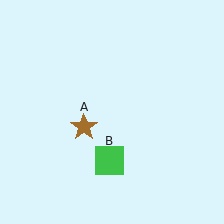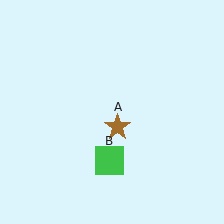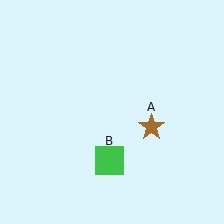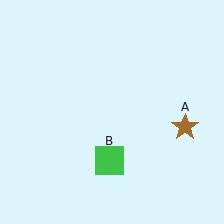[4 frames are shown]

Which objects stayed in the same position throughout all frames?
Green square (object B) remained stationary.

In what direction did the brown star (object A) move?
The brown star (object A) moved right.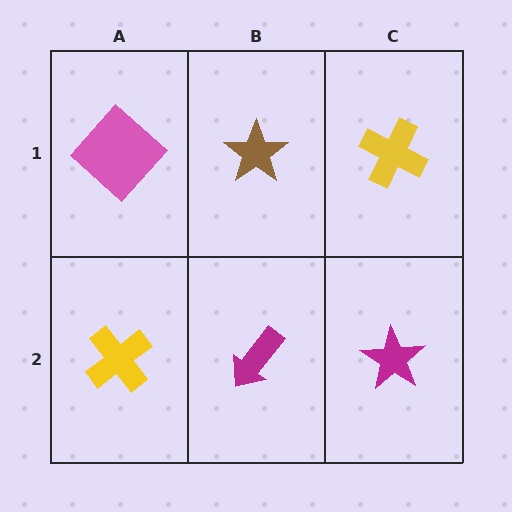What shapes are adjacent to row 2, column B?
A brown star (row 1, column B), a yellow cross (row 2, column A), a magenta star (row 2, column C).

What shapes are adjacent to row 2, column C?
A yellow cross (row 1, column C), a magenta arrow (row 2, column B).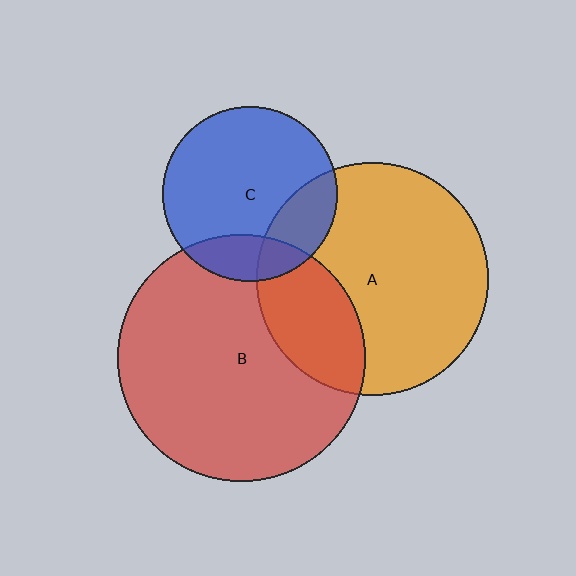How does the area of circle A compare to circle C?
Approximately 1.8 times.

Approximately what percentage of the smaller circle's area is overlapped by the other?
Approximately 15%.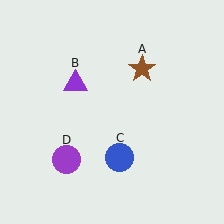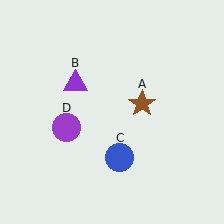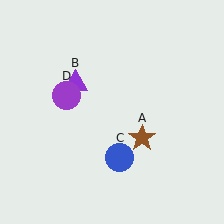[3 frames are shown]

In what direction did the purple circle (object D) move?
The purple circle (object D) moved up.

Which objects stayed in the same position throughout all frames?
Purple triangle (object B) and blue circle (object C) remained stationary.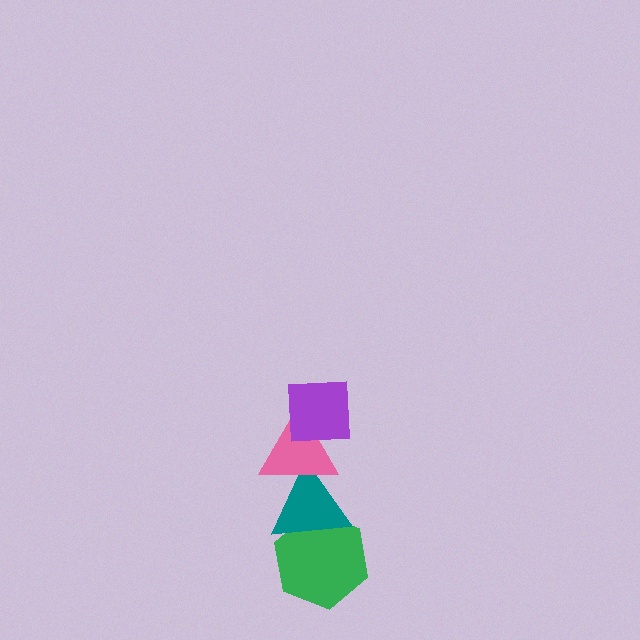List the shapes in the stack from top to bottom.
From top to bottom: the purple square, the pink triangle, the teal triangle, the green hexagon.